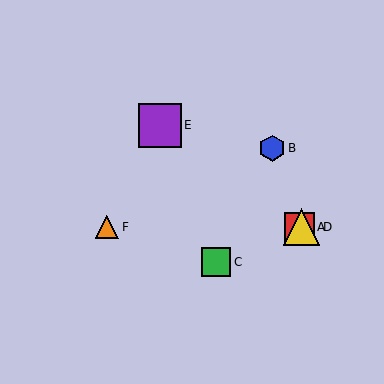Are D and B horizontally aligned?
No, D is at y≈227 and B is at y≈148.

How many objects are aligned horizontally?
3 objects (A, D, F) are aligned horizontally.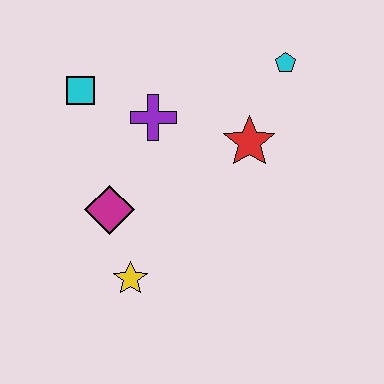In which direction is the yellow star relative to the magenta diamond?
The yellow star is below the magenta diamond.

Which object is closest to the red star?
The cyan pentagon is closest to the red star.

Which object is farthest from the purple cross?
The yellow star is farthest from the purple cross.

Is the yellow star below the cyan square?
Yes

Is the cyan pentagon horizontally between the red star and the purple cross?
No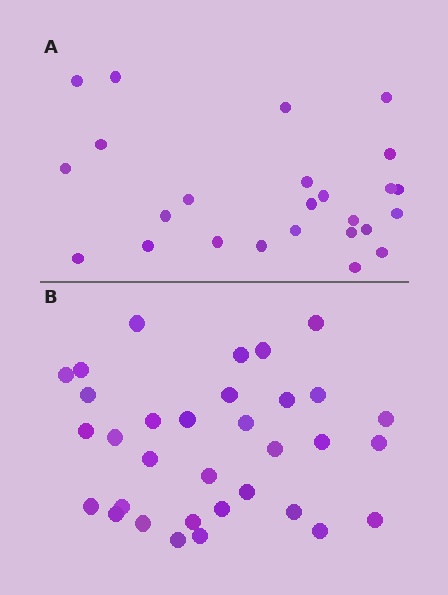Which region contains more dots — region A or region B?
Region B (the bottom region) has more dots.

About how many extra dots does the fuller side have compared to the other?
Region B has roughly 8 or so more dots than region A.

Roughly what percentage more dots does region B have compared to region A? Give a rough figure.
About 30% more.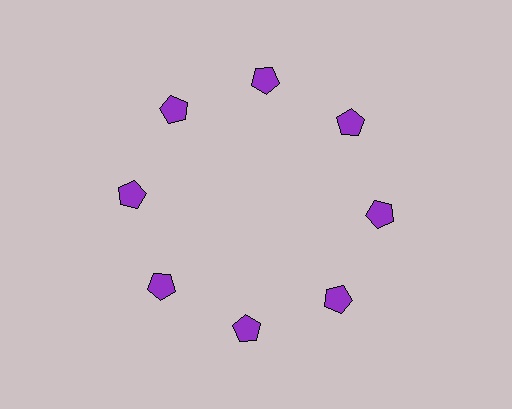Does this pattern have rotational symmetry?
Yes, this pattern has 8-fold rotational symmetry. It looks the same after rotating 45 degrees around the center.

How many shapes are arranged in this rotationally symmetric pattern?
There are 8 shapes, arranged in 8 groups of 1.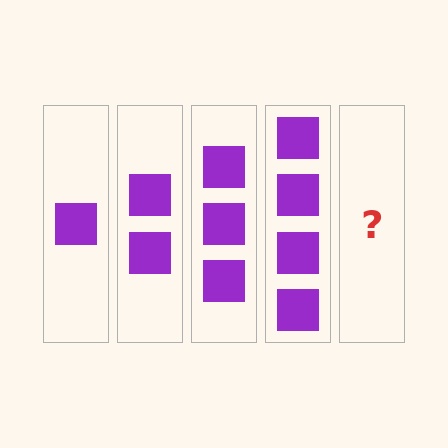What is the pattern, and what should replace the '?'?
The pattern is that each step adds one more square. The '?' should be 5 squares.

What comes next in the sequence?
The next element should be 5 squares.